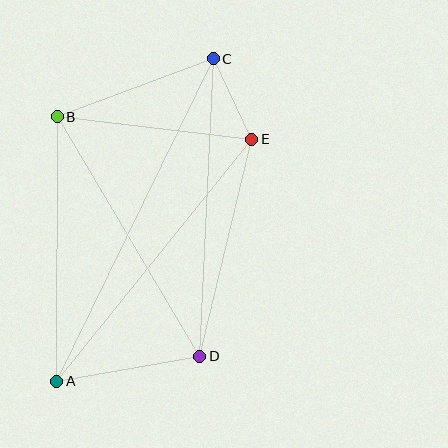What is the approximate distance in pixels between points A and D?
The distance between A and D is approximately 145 pixels.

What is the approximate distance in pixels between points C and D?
The distance between C and D is approximately 298 pixels.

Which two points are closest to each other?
Points C and E are closest to each other.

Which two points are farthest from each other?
Points A and C are farthest from each other.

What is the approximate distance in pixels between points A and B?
The distance between A and B is approximately 265 pixels.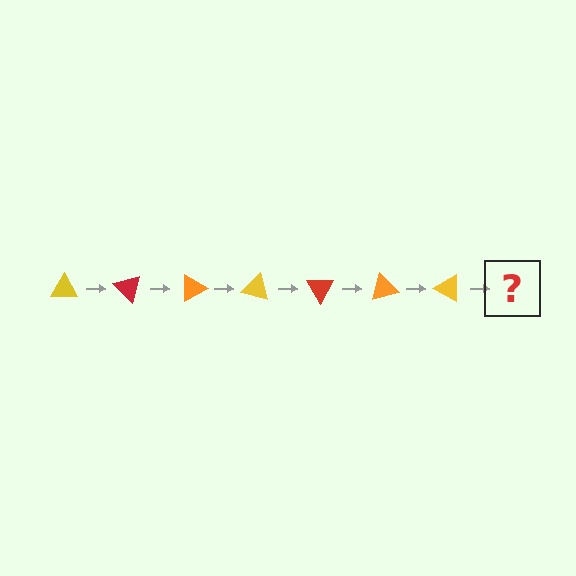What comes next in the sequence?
The next element should be a red triangle, rotated 315 degrees from the start.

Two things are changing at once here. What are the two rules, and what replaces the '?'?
The two rules are that it rotates 45 degrees each step and the color cycles through yellow, red, and orange. The '?' should be a red triangle, rotated 315 degrees from the start.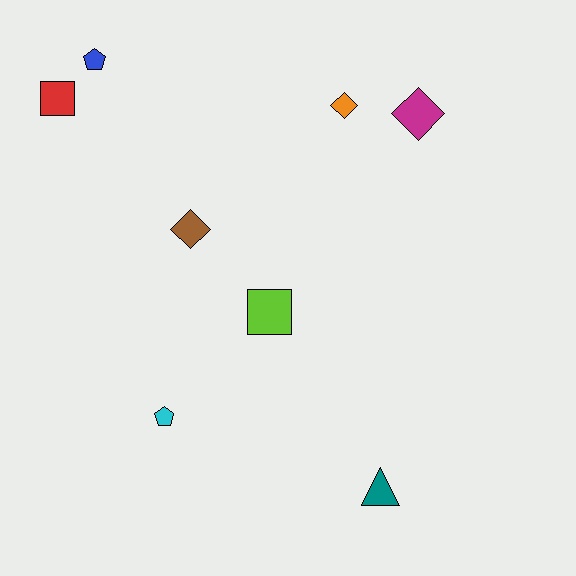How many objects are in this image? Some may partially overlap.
There are 8 objects.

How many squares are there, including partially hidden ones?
There are 2 squares.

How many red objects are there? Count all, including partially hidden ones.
There is 1 red object.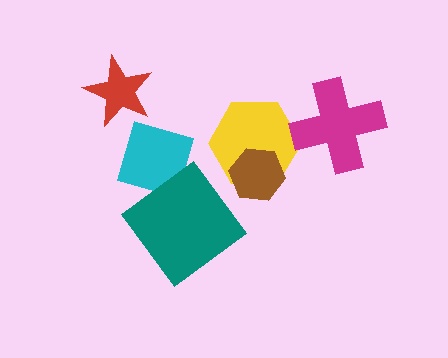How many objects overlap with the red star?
0 objects overlap with the red star.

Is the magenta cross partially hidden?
No, no other shape covers it.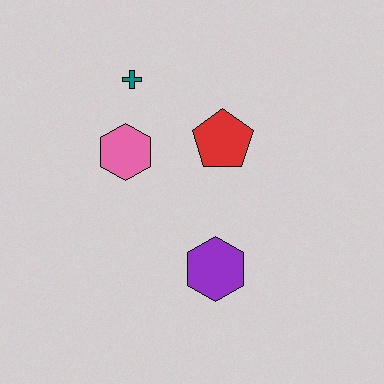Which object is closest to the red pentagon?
The pink hexagon is closest to the red pentagon.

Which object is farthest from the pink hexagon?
The purple hexagon is farthest from the pink hexagon.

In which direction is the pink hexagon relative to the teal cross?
The pink hexagon is below the teal cross.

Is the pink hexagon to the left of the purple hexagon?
Yes